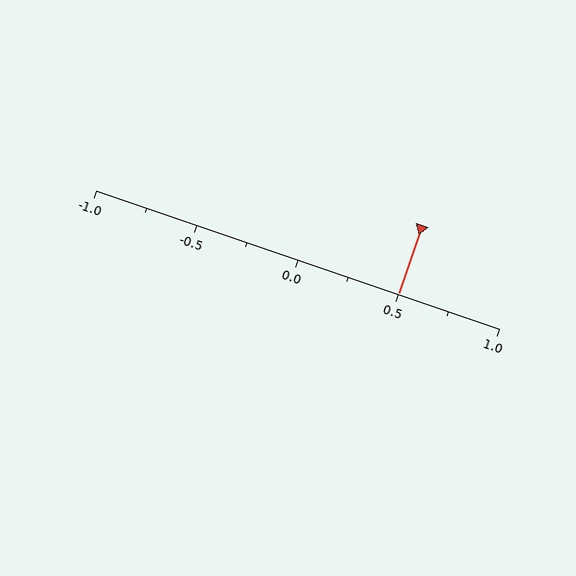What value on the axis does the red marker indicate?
The marker indicates approximately 0.5.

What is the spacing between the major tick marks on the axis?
The major ticks are spaced 0.5 apart.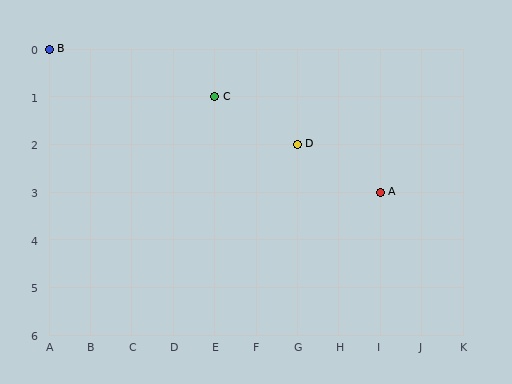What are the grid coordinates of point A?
Point A is at grid coordinates (I, 3).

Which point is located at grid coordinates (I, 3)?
Point A is at (I, 3).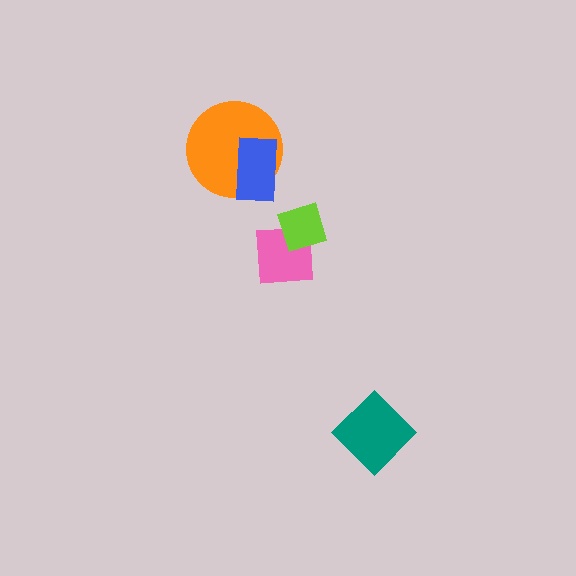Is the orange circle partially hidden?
Yes, it is partially covered by another shape.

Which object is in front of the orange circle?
The blue rectangle is in front of the orange circle.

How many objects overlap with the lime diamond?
1 object overlaps with the lime diamond.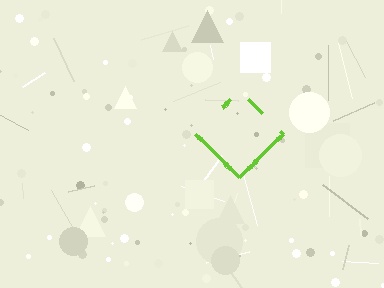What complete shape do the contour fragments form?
The contour fragments form a diamond.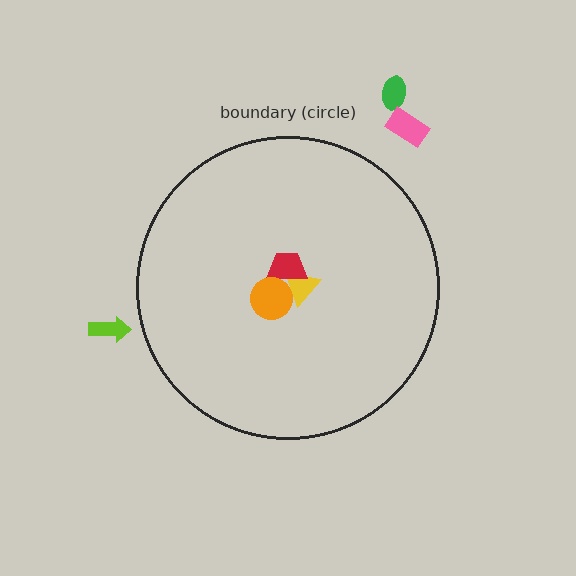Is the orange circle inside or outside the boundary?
Inside.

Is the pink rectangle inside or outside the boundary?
Outside.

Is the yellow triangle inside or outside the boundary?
Inside.